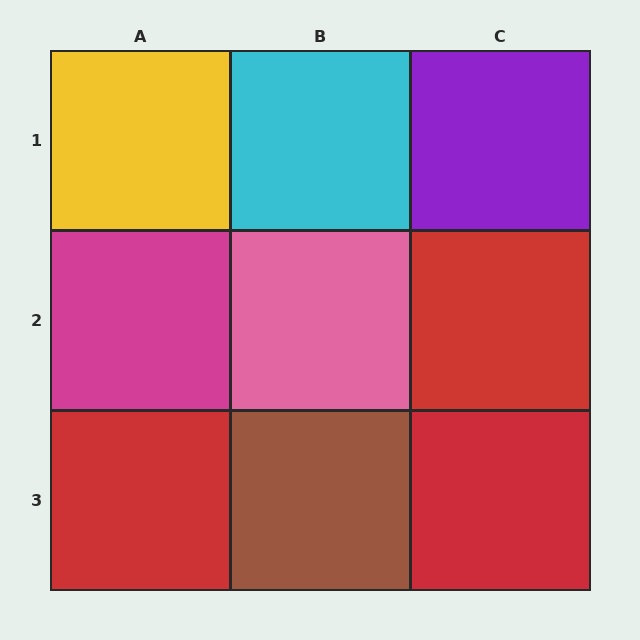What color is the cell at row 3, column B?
Brown.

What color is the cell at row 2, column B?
Pink.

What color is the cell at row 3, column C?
Red.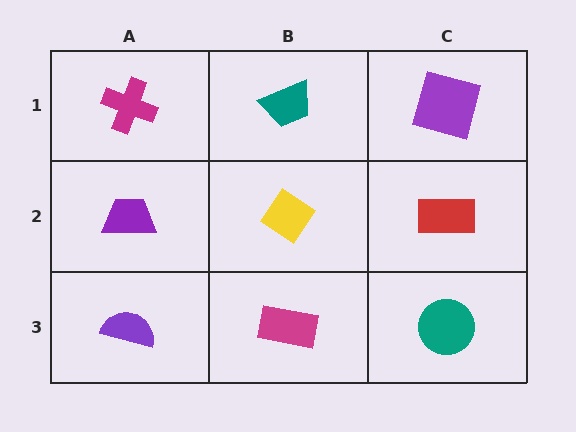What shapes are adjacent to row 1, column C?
A red rectangle (row 2, column C), a teal trapezoid (row 1, column B).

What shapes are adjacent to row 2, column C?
A purple square (row 1, column C), a teal circle (row 3, column C), a yellow diamond (row 2, column B).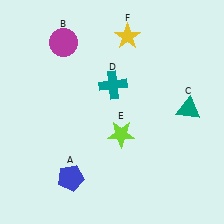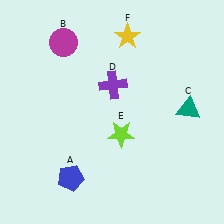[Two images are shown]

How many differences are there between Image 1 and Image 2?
There is 1 difference between the two images.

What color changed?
The cross (D) changed from teal in Image 1 to purple in Image 2.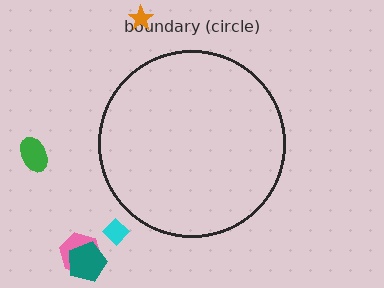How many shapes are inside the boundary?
0 inside, 5 outside.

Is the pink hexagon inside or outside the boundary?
Outside.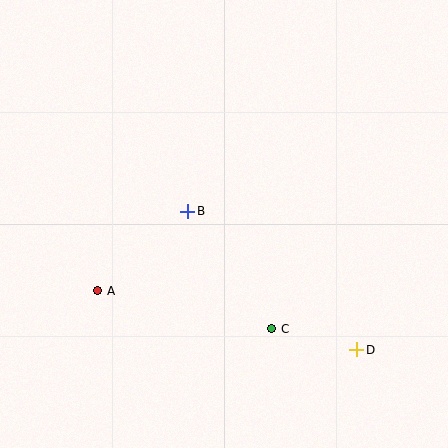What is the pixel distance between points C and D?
The distance between C and D is 87 pixels.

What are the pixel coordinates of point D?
Point D is at (356, 350).